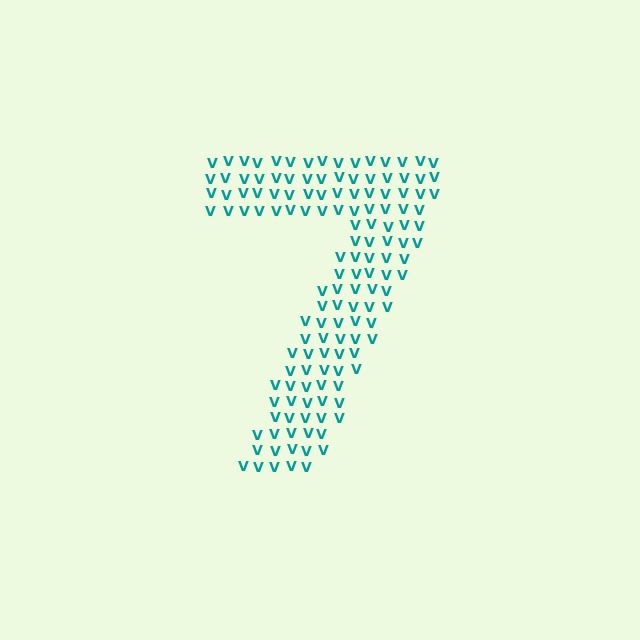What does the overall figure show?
The overall figure shows the digit 7.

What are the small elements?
The small elements are letter V's.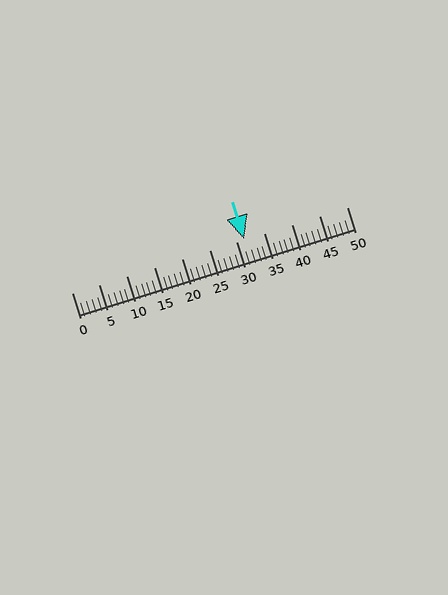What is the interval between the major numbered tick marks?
The major tick marks are spaced 5 units apart.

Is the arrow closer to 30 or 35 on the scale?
The arrow is closer to 30.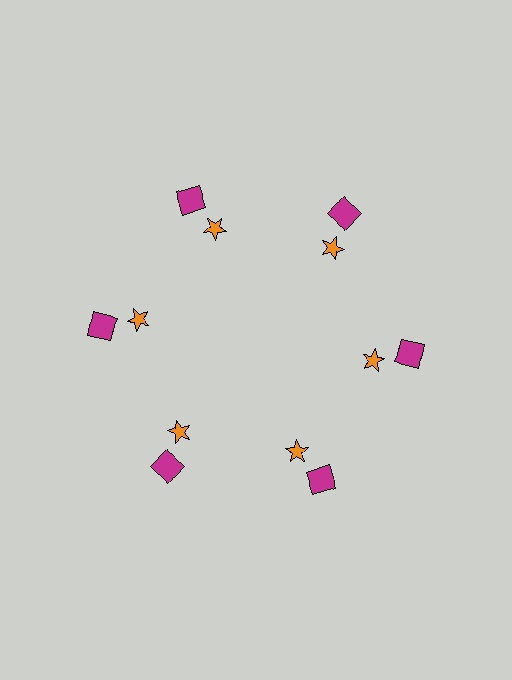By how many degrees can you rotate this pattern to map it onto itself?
The pattern maps onto itself every 60 degrees of rotation.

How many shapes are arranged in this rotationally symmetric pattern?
There are 12 shapes, arranged in 6 groups of 2.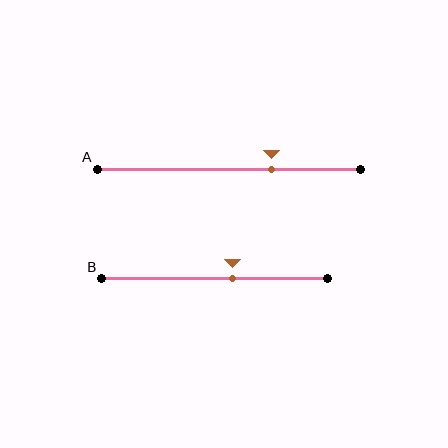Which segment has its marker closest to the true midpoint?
Segment B has its marker closest to the true midpoint.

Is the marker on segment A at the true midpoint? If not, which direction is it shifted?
No, the marker on segment A is shifted to the right by about 16% of the segment length.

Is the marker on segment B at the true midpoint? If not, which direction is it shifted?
No, the marker on segment B is shifted to the right by about 8% of the segment length.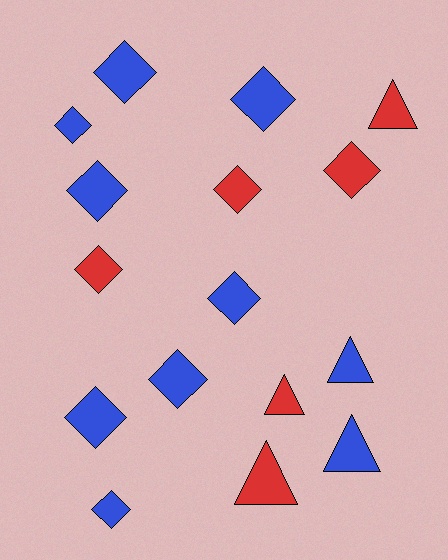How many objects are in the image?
There are 16 objects.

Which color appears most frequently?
Blue, with 10 objects.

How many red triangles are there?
There are 3 red triangles.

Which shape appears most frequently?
Diamond, with 11 objects.